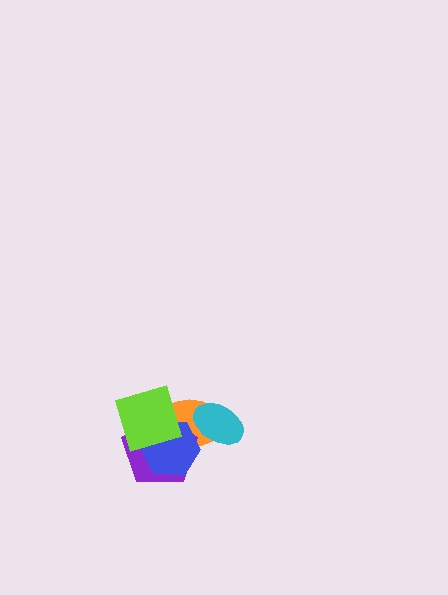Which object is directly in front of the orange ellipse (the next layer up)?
The cyan ellipse is directly in front of the orange ellipse.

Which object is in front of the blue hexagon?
The lime diamond is in front of the blue hexagon.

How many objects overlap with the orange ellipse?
4 objects overlap with the orange ellipse.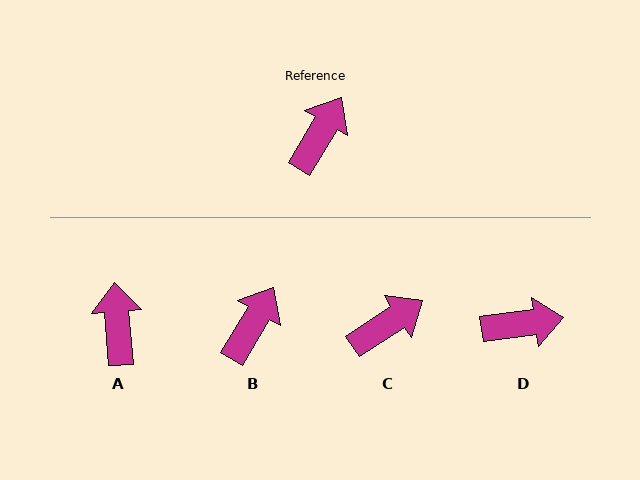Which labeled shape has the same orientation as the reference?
B.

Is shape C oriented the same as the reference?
No, it is off by about 26 degrees.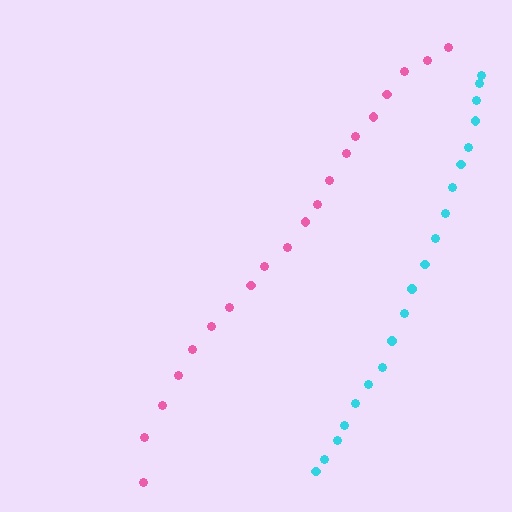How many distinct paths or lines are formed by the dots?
There are 2 distinct paths.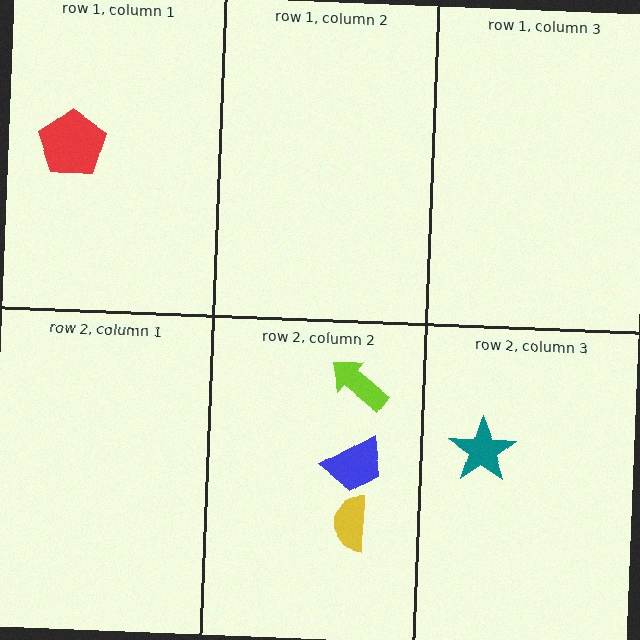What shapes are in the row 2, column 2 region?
The lime arrow, the yellow semicircle, the blue trapezoid.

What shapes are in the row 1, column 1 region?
The red pentagon.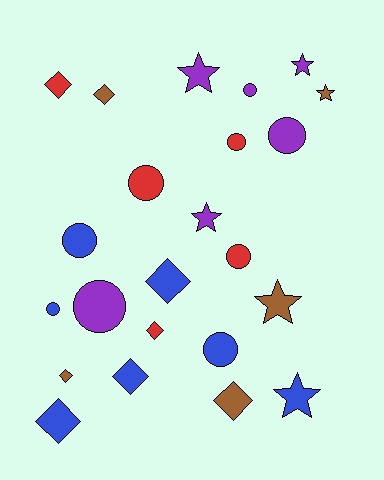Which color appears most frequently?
Blue, with 7 objects.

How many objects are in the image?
There are 23 objects.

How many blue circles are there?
There are 3 blue circles.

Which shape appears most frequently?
Circle, with 9 objects.